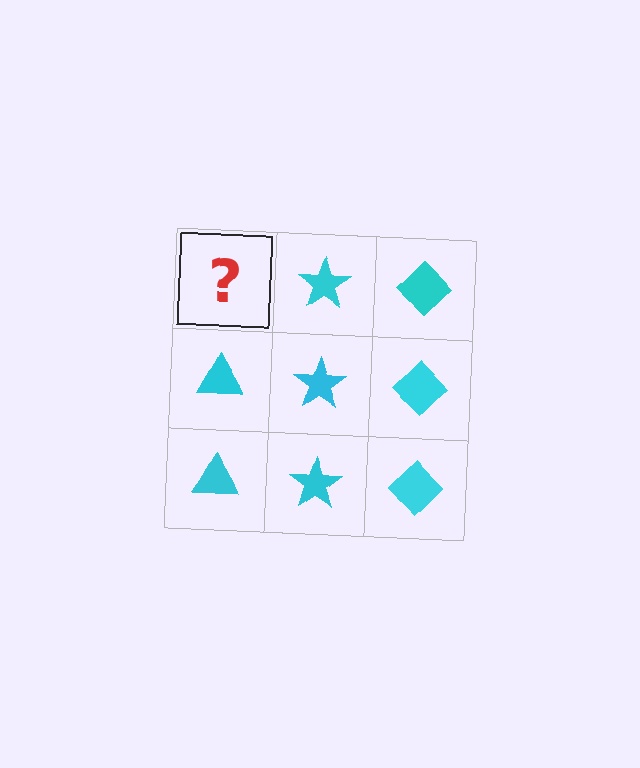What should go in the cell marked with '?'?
The missing cell should contain a cyan triangle.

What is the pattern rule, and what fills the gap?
The rule is that each column has a consistent shape. The gap should be filled with a cyan triangle.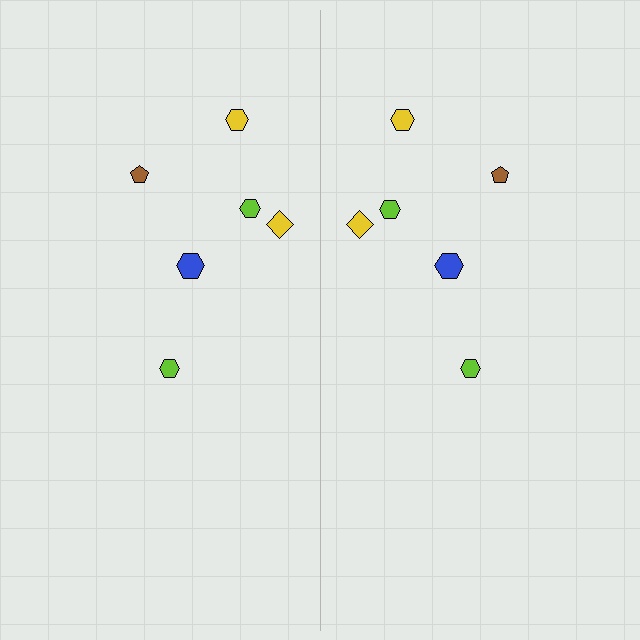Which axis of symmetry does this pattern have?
The pattern has a vertical axis of symmetry running through the center of the image.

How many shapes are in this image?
There are 12 shapes in this image.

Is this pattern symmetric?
Yes, this pattern has bilateral (reflection) symmetry.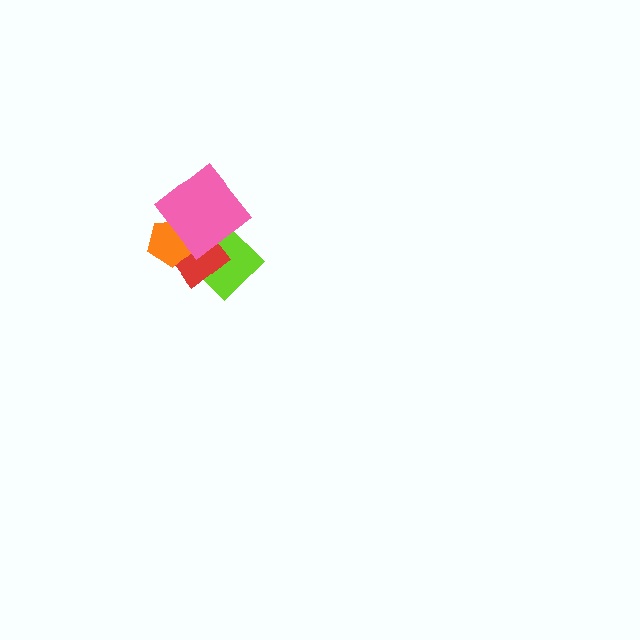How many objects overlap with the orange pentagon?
3 objects overlap with the orange pentagon.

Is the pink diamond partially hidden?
No, no other shape covers it.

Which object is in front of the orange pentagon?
The pink diamond is in front of the orange pentagon.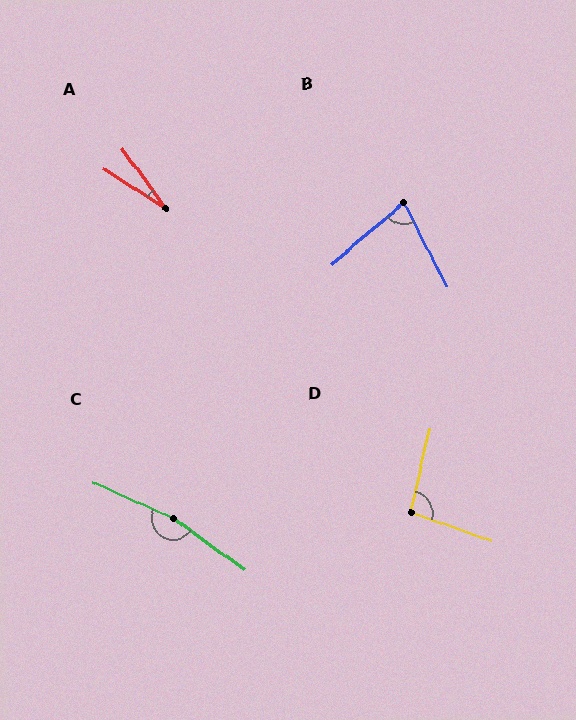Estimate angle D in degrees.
Approximately 97 degrees.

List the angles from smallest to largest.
A (21°), B (77°), D (97°), C (168°).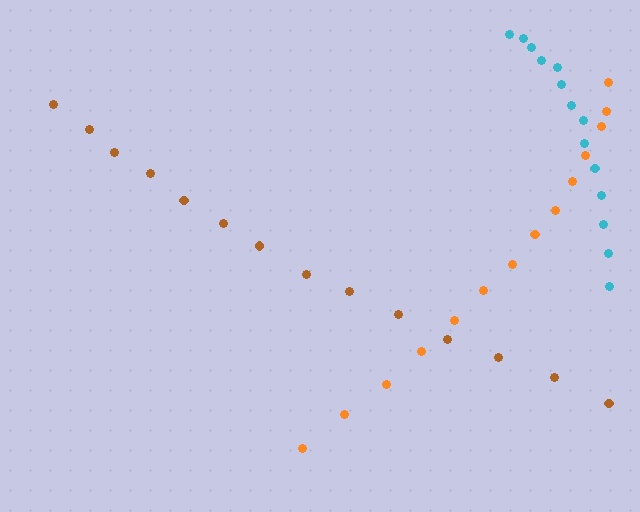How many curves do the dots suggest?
There are 3 distinct paths.